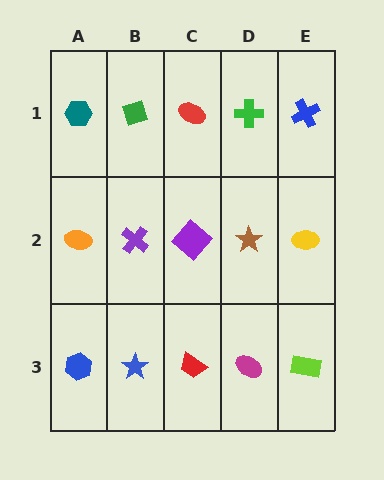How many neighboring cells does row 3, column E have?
2.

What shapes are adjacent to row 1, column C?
A purple diamond (row 2, column C), a green diamond (row 1, column B), a green cross (row 1, column D).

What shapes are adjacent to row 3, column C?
A purple diamond (row 2, column C), a blue star (row 3, column B), a magenta ellipse (row 3, column D).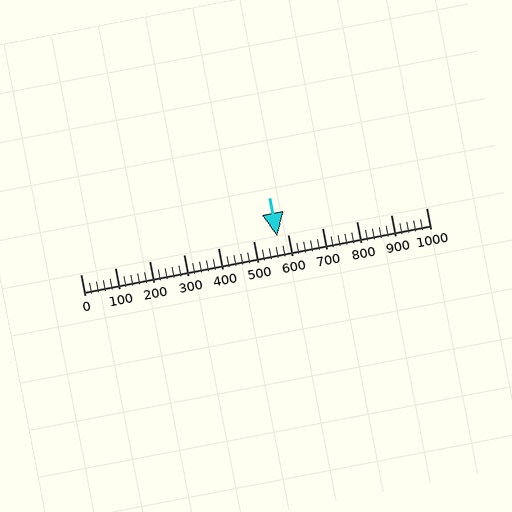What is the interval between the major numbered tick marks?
The major tick marks are spaced 100 units apart.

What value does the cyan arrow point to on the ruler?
The cyan arrow points to approximately 569.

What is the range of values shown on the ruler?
The ruler shows values from 0 to 1000.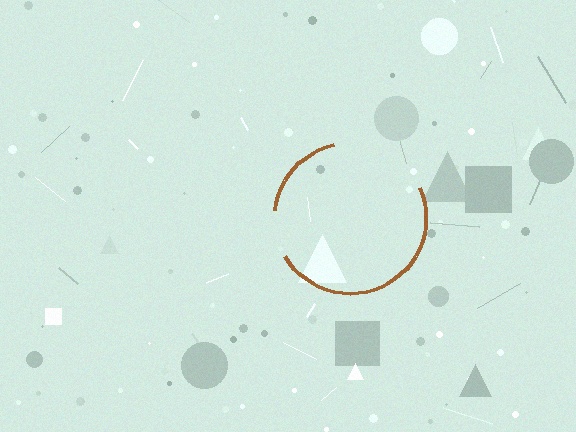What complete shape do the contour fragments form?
The contour fragments form a circle.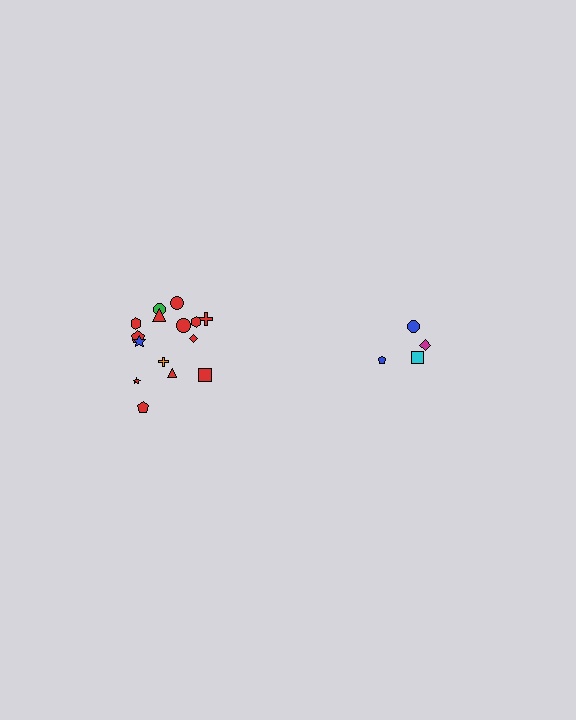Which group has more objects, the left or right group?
The left group.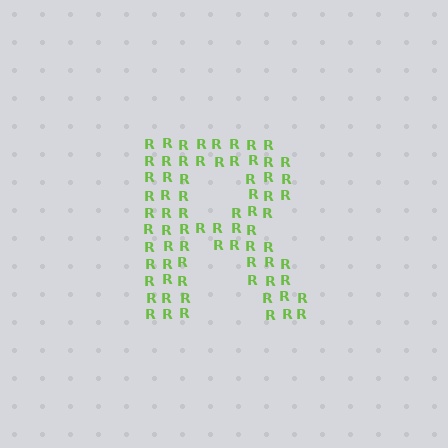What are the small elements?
The small elements are letter R's.